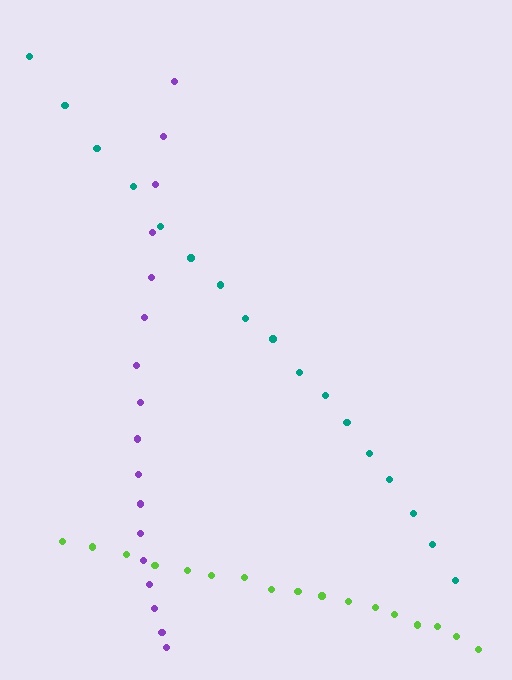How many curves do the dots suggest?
There are 3 distinct paths.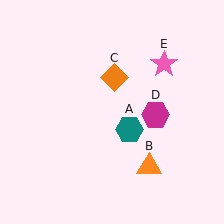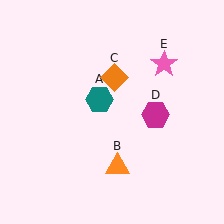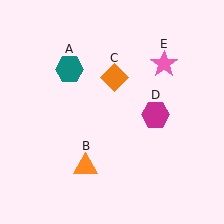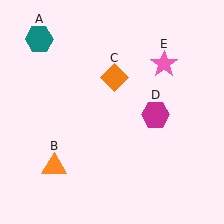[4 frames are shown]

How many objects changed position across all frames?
2 objects changed position: teal hexagon (object A), orange triangle (object B).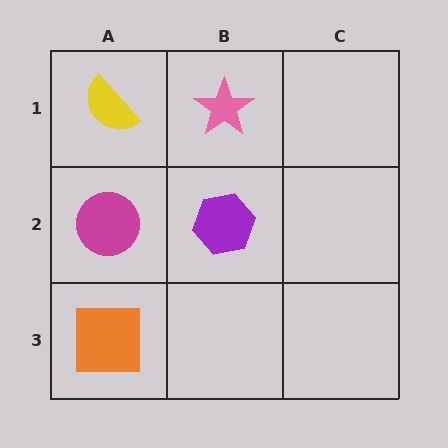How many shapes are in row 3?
1 shape.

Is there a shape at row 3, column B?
No, that cell is empty.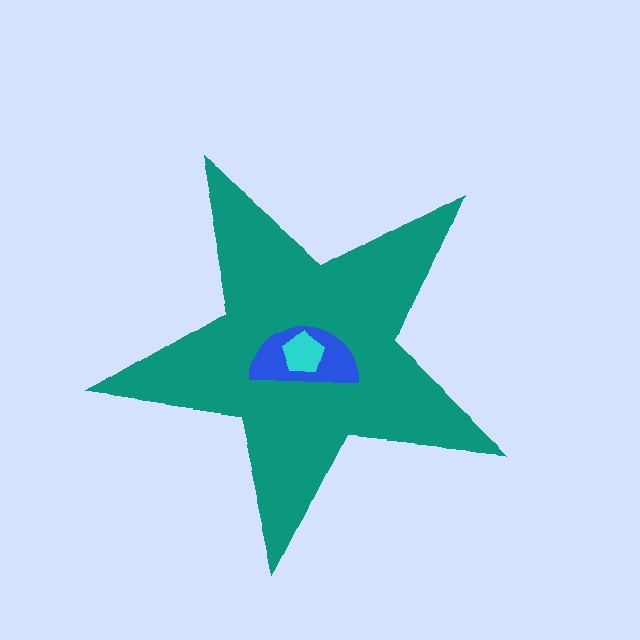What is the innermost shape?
The cyan pentagon.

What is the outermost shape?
The teal star.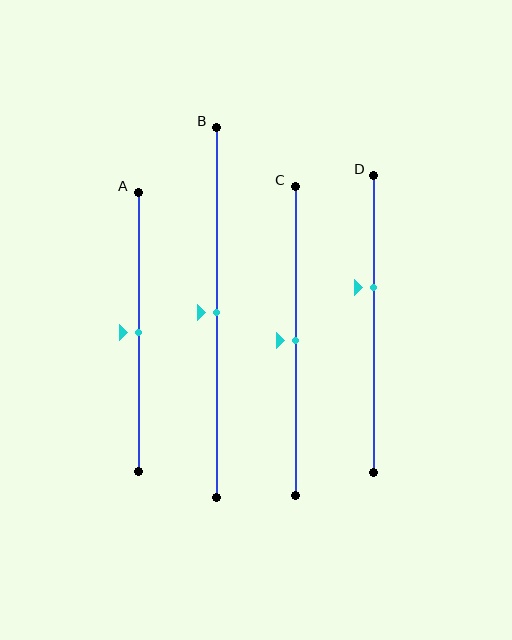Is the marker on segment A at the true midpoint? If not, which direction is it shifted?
Yes, the marker on segment A is at the true midpoint.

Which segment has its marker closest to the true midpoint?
Segment A has its marker closest to the true midpoint.